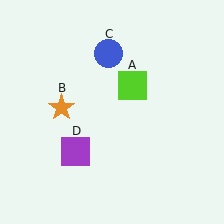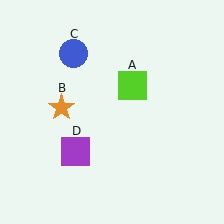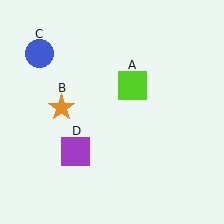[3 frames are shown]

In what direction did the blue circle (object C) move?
The blue circle (object C) moved left.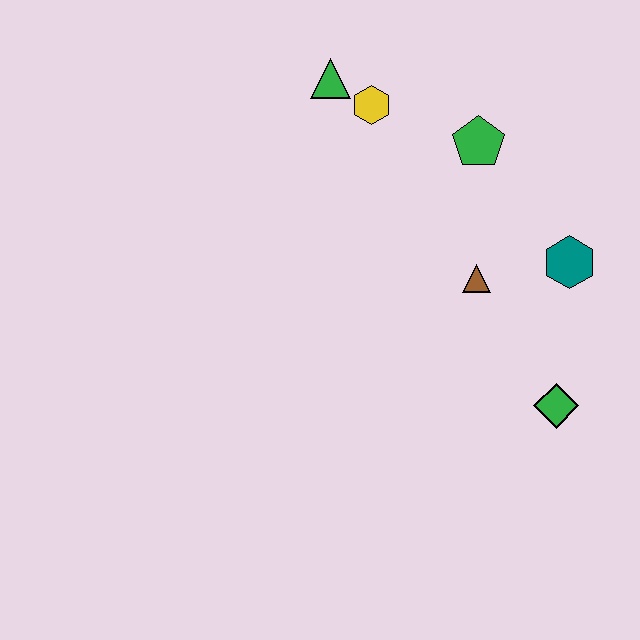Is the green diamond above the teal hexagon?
No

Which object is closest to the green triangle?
The yellow hexagon is closest to the green triangle.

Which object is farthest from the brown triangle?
The green triangle is farthest from the brown triangle.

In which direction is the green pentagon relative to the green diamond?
The green pentagon is above the green diamond.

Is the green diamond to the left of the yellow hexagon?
No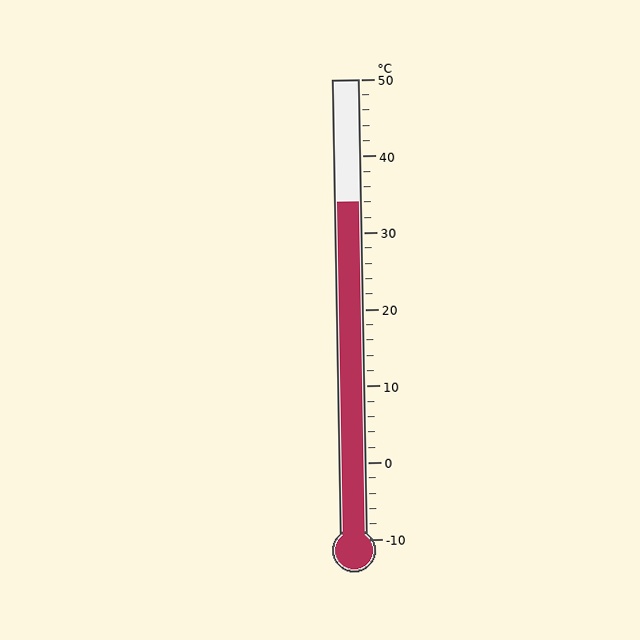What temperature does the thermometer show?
The thermometer shows approximately 34°C.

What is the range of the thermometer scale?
The thermometer scale ranges from -10°C to 50°C.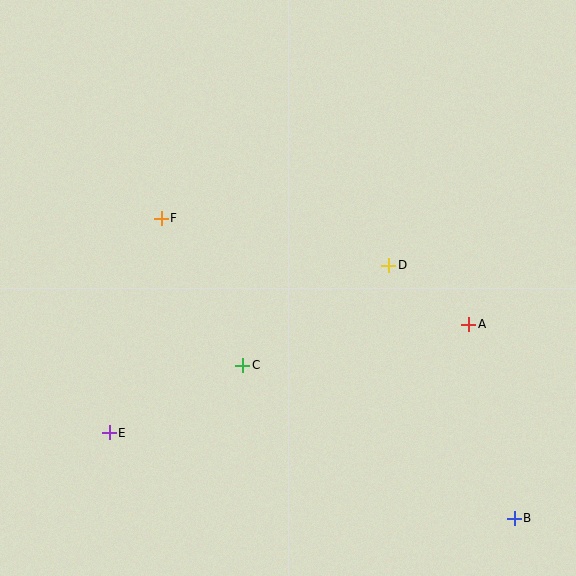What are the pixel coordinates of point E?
Point E is at (109, 433).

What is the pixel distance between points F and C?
The distance between F and C is 168 pixels.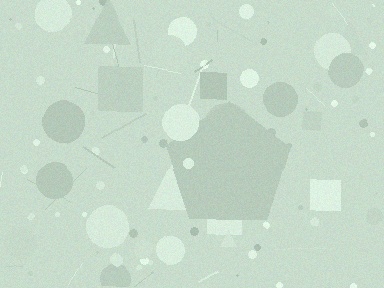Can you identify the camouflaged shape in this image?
The camouflaged shape is a pentagon.